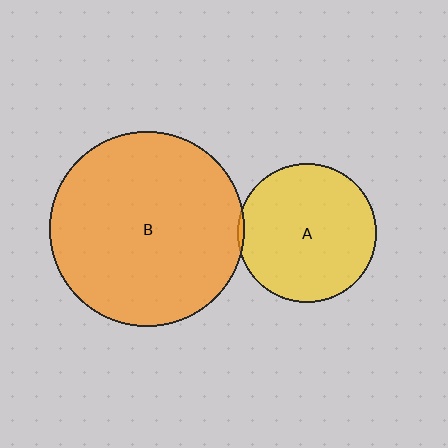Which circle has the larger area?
Circle B (orange).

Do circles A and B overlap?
Yes.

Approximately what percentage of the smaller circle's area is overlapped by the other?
Approximately 5%.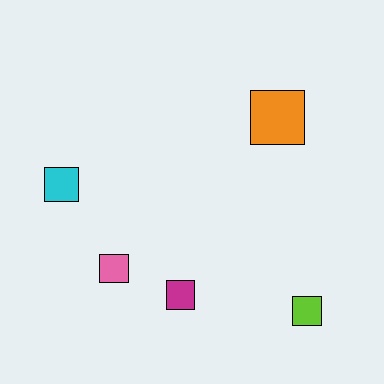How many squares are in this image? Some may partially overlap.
There are 5 squares.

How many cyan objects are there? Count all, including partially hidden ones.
There is 1 cyan object.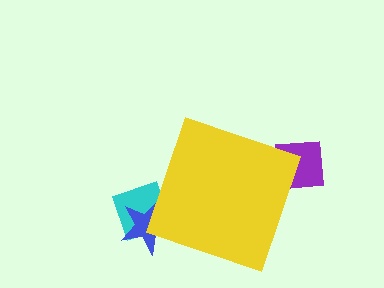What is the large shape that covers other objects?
A yellow diamond.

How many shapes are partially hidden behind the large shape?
3 shapes are partially hidden.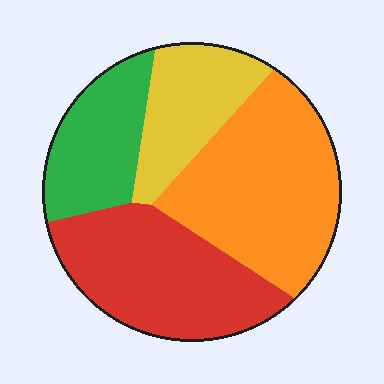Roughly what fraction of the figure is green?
Green takes up less than a quarter of the figure.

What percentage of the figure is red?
Red takes up about one third (1/3) of the figure.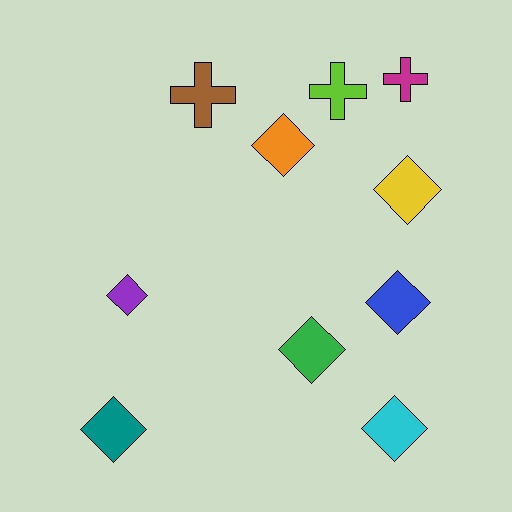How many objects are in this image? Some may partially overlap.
There are 10 objects.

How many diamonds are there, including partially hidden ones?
There are 7 diamonds.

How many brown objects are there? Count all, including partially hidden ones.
There is 1 brown object.